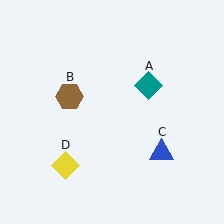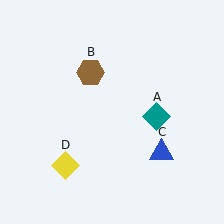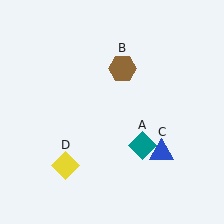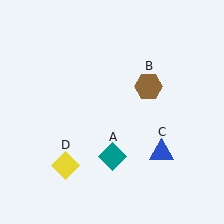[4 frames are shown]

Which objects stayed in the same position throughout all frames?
Blue triangle (object C) and yellow diamond (object D) remained stationary.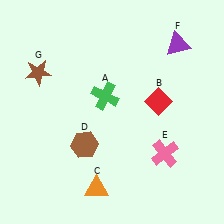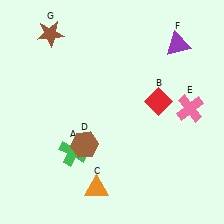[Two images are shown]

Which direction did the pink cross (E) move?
The pink cross (E) moved up.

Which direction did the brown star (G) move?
The brown star (G) moved up.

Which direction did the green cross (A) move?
The green cross (A) moved down.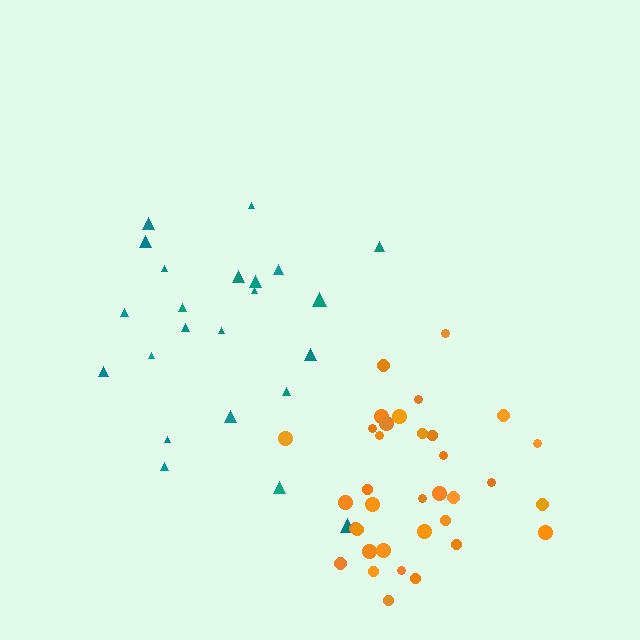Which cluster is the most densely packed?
Orange.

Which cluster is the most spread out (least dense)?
Teal.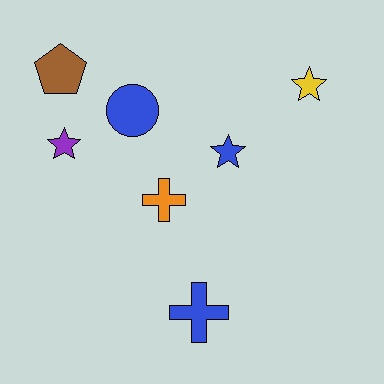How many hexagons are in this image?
There are no hexagons.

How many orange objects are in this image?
There is 1 orange object.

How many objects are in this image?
There are 7 objects.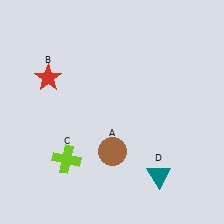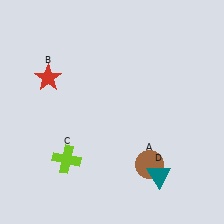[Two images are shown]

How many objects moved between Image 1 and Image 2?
1 object moved between the two images.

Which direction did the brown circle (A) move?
The brown circle (A) moved right.